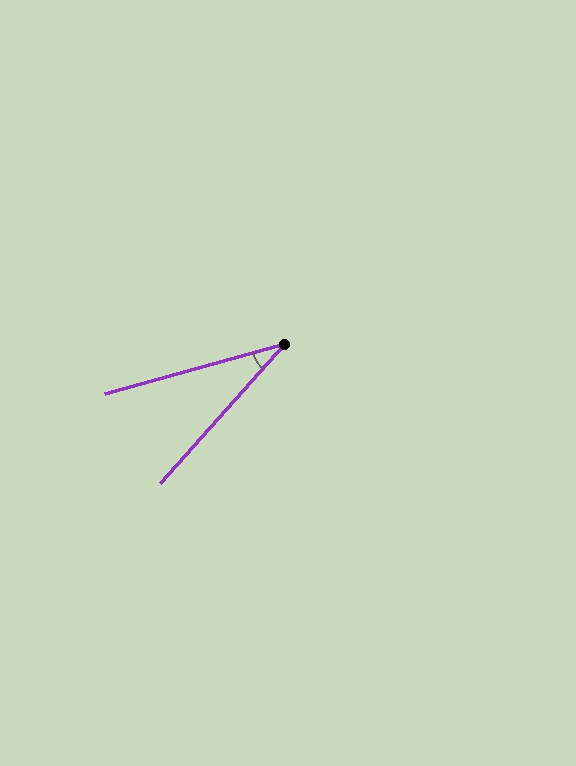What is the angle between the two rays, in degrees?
Approximately 32 degrees.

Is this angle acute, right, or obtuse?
It is acute.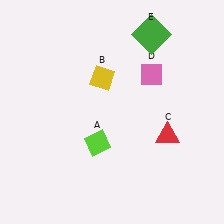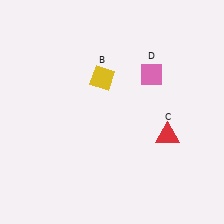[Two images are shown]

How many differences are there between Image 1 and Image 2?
There are 2 differences between the two images.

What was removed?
The green square (E), the lime diamond (A) were removed in Image 2.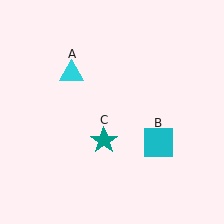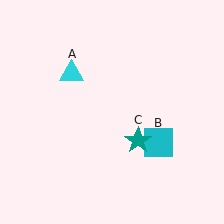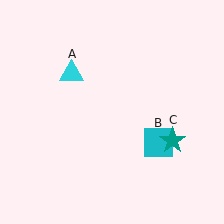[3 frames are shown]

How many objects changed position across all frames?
1 object changed position: teal star (object C).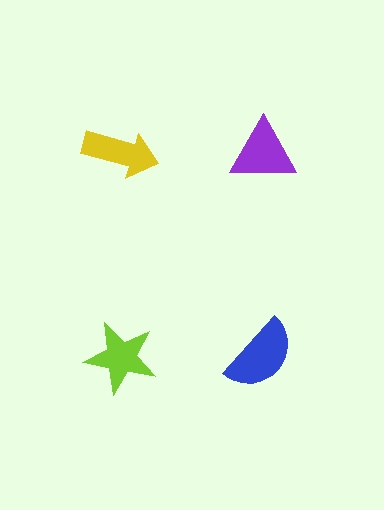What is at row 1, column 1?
A yellow arrow.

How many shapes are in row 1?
2 shapes.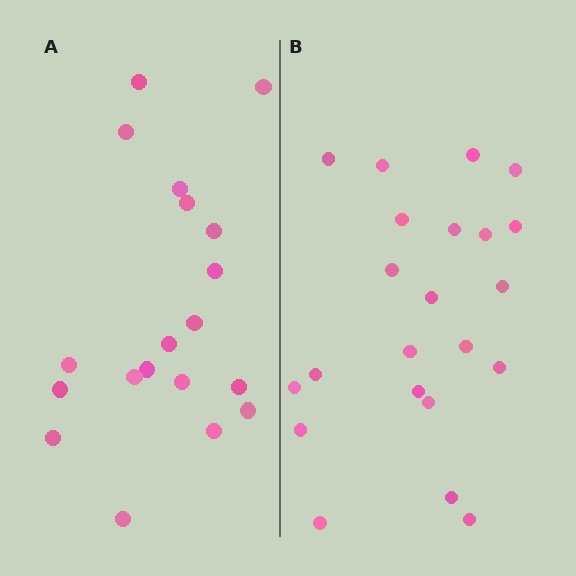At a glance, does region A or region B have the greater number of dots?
Region B (the right region) has more dots.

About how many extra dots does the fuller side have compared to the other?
Region B has just a few more — roughly 2 or 3 more dots than region A.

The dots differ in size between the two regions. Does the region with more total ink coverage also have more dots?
No. Region A has more total ink coverage because its dots are larger, but region B actually contains more individual dots. Total area can be misleading — the number of items is what matters here.